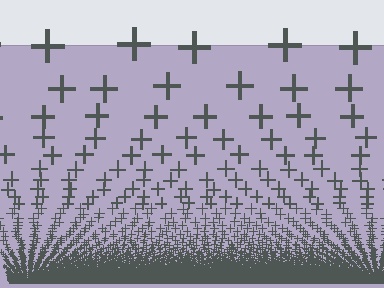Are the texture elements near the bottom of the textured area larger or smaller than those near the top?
Smaller. The gradient is inverted — elements near the bottom are smaller and denser.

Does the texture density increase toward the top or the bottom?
Density increases toward the bottom.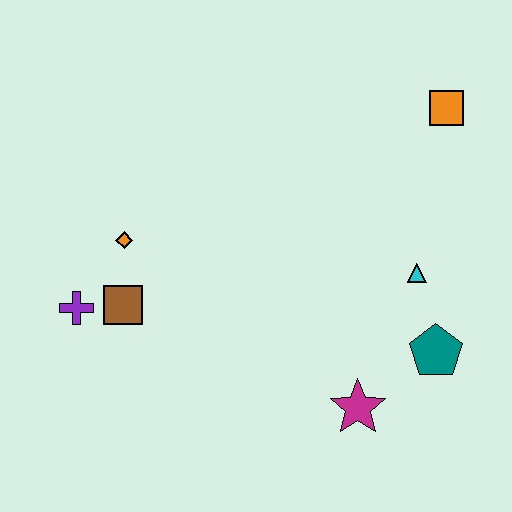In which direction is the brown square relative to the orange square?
The brown square is to the left of the orange square.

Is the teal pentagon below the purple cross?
Yes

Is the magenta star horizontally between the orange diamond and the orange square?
Yes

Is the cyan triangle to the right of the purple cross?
Yes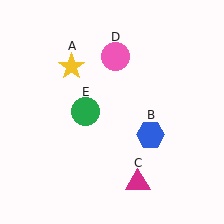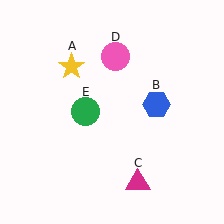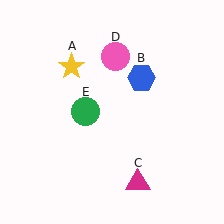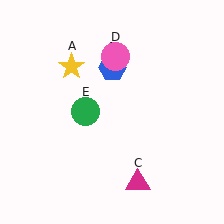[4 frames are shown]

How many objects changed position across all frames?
1 object changed position: blue hexagon (object B).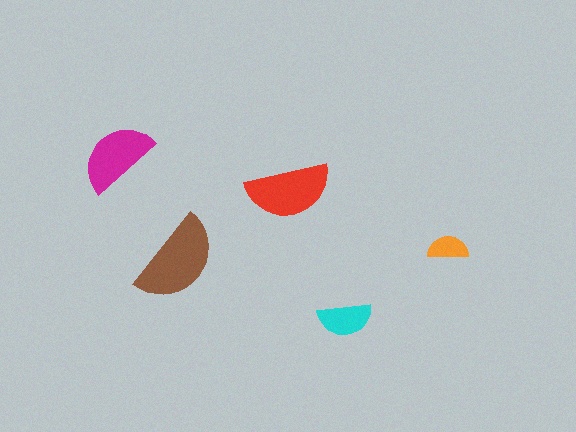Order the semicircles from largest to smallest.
the brown one, the red one, the magenta one, the cyan one, the orange one.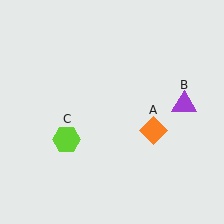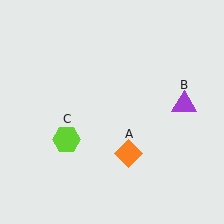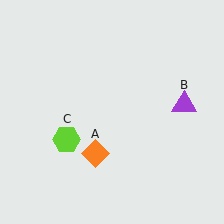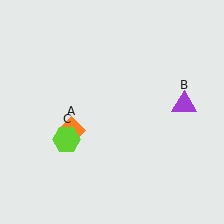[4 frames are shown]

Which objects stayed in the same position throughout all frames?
Purple triangle (object B) and lime hexagon (object C) remained stationary.